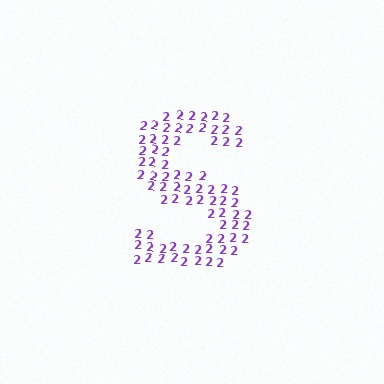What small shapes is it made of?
It is made of small digit 2's.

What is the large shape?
The large shape is the letter S.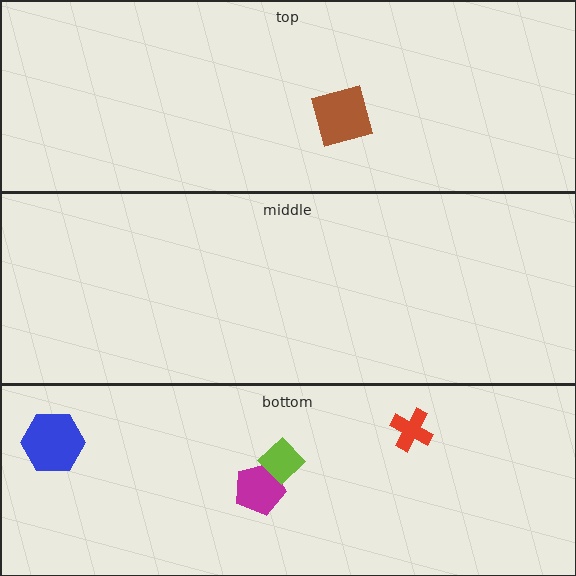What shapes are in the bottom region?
The red cross, the blue hexagon, the magenta pentagon, the lime diamond.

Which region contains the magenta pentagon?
The bottom region.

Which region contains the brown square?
The top region.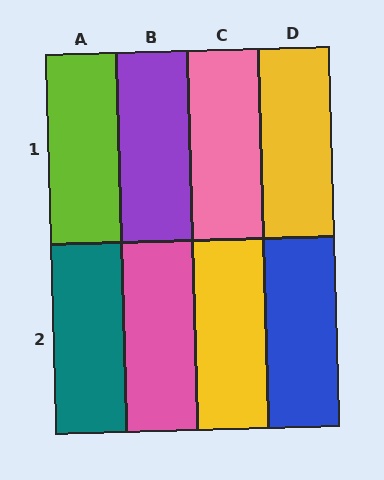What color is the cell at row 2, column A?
Teal.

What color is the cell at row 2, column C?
Yellow.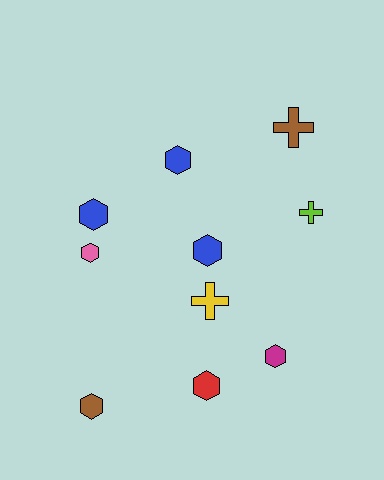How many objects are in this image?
There are 10 objects.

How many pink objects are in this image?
There is 1 pink object.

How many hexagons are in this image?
There are 7 hexagons.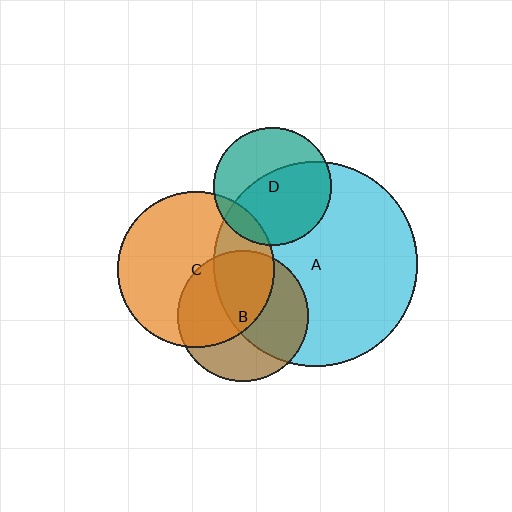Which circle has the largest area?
Circle A (cyan).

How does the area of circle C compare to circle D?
Approximately 1.7 times.